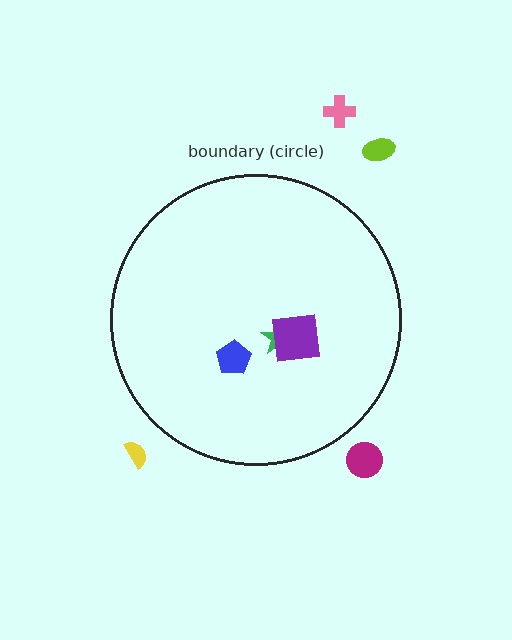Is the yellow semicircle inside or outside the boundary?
Outside.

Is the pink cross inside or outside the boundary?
Outside.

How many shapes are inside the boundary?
3 inside, 4 outside.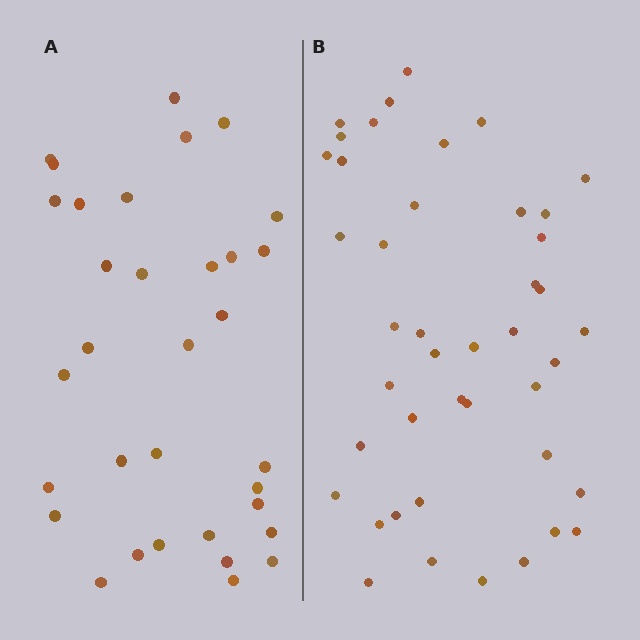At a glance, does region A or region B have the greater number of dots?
Region B (the right region) has more dots.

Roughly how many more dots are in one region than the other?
Region B has roughly 10 or so more dots than region A.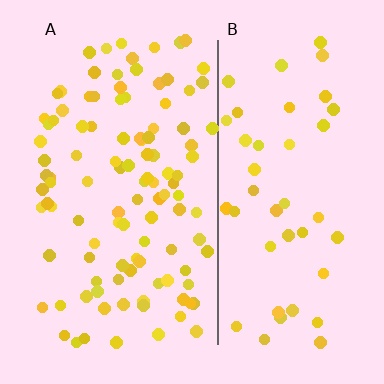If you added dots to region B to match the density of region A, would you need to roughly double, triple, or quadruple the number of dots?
Approximately double.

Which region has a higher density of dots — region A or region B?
A (the left).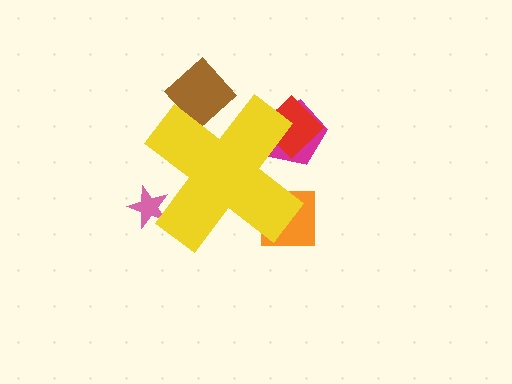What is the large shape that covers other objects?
A yellow cross.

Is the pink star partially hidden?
Yes, the pink star is partially hidden behind the yellow cross.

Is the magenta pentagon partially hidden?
Yes, the magenta pentagon is partially hidden behind the yellow cross.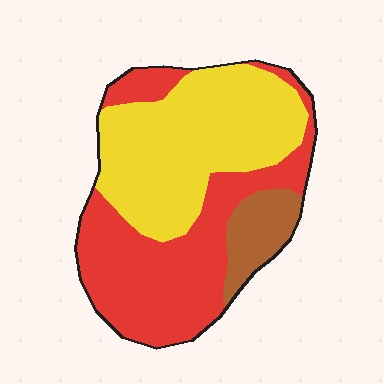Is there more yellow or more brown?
Yellow.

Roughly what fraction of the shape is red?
Red covers 45% of the shape.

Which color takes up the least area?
Brown, at roughly 10%.